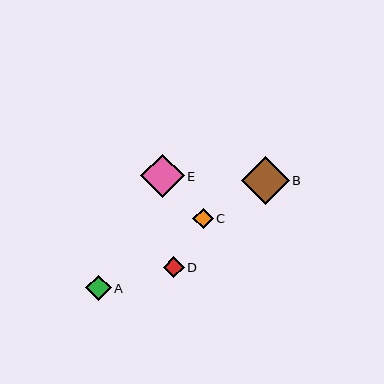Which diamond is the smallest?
Diamond C is the smallest with a size of approximately 21 pixels.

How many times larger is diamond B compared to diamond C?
Diamond B is approximately 2.3 times the size of diamond C.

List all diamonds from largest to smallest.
From largest to smallest: B, E, A, D, C.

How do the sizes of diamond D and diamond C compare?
Diamond D and diamond C are approximately the same size.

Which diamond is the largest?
Diamond B is the largest with a size of approximately 48 pixels.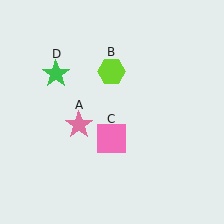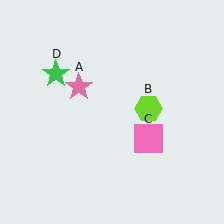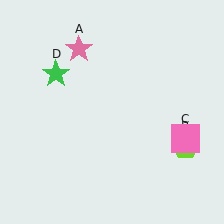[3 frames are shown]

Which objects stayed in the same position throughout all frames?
Green star (object D) remained stationary.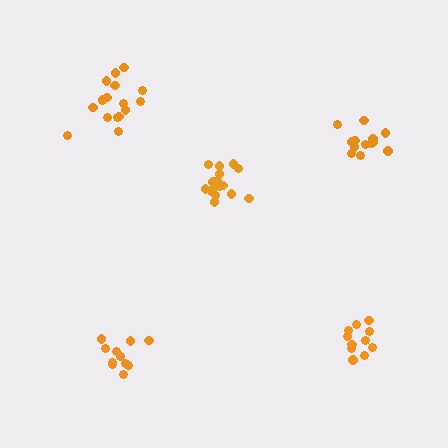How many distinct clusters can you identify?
There are 5 distinct clusters.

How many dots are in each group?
Group 1: 11 dots, Group 2: 17 dots, Group 3: 17 dots, Group 4: 11 dots, Group 5: 13 dots (69 total).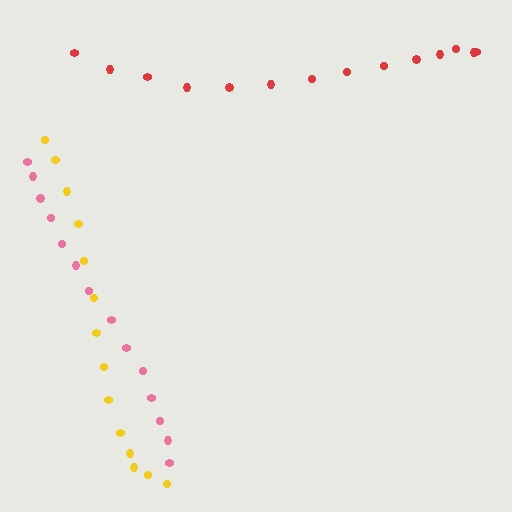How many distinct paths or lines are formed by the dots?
There are 3 distinct paths.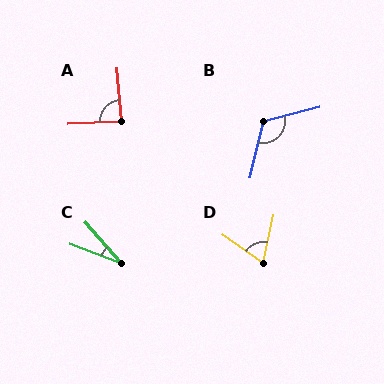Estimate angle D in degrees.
Approximately 67 degrees.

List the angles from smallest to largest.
C (28°), D (67°), A (87°), B (118°).